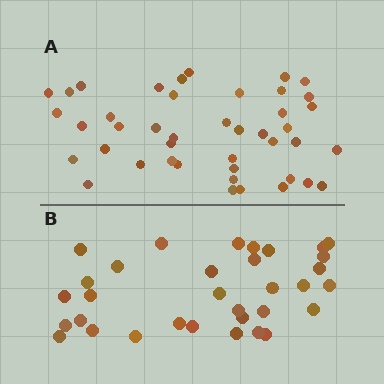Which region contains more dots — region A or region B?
Region A (the top region) has more dots.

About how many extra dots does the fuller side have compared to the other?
Region A has roughly 10 or so more dots than region B.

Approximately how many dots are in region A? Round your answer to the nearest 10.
About 40 dots. (The exact count is 43, which rounds to 40.)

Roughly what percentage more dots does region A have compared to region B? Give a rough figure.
About 30% more.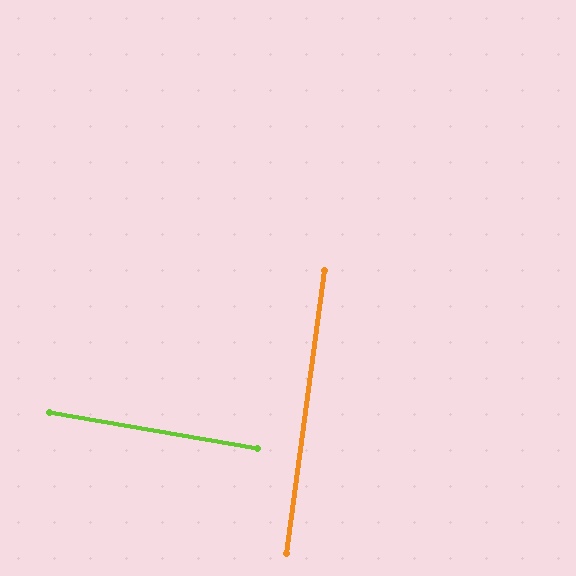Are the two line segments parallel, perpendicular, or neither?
Perpendicular — they meet at approximately 88°.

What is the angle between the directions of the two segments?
Approximately 88 degrees.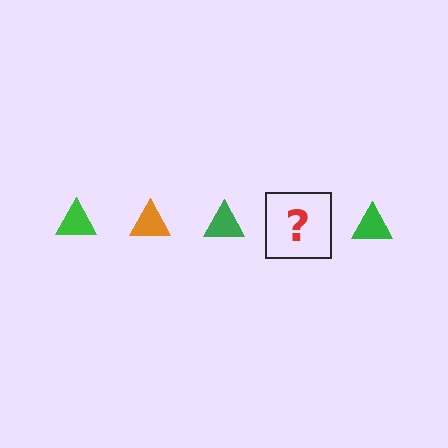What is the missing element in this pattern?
The missing element is an orange triangle.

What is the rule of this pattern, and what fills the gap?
The rule is that the pattern cycles through green, orange triangles. The gap should be filled with an orange triangle.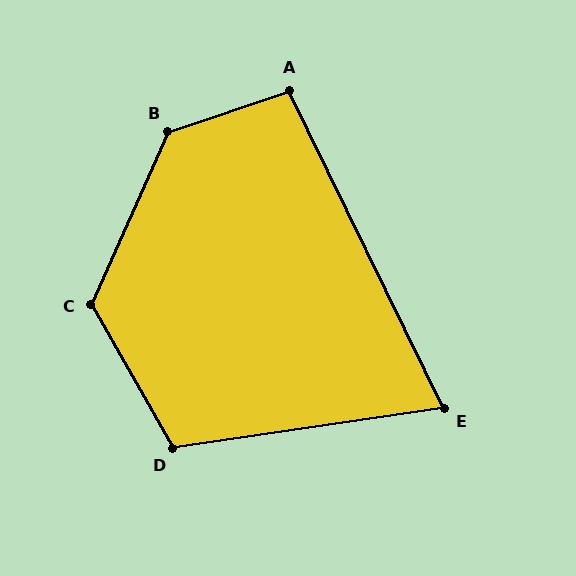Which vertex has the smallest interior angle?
E, at approximately 72 degrees.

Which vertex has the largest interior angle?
B, at approximately 132 degrees.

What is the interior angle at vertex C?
Approximately 127 degrees (obtuse).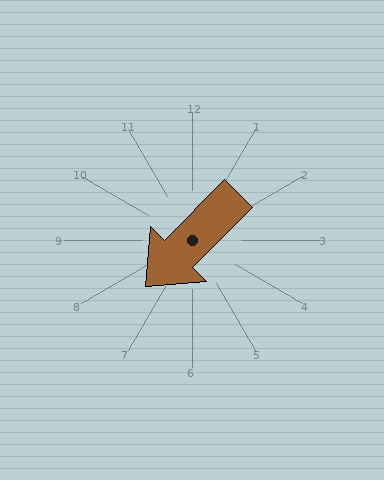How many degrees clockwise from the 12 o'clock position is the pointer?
Approximately 225 degrees.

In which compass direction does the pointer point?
Southwest.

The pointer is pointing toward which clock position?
Roughly 7 o'clock.